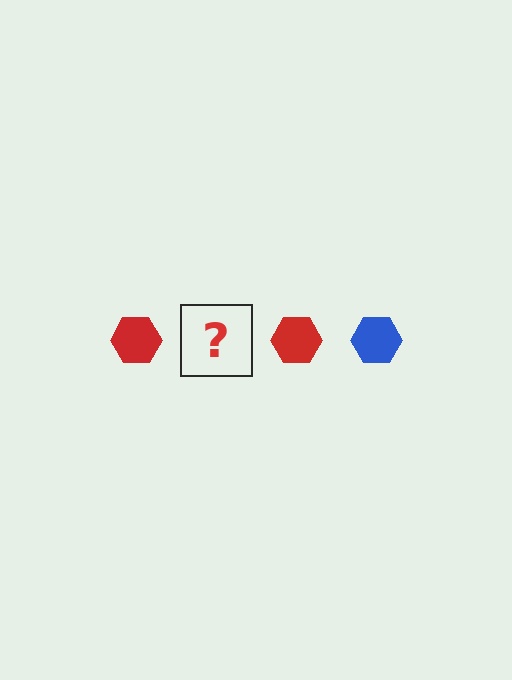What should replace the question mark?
The question mark should be replaced with a blue hexagon.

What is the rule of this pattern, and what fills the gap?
The rule is that the pattern cycles through red, blue hexagons. The gap should be filled with a blue hexagon.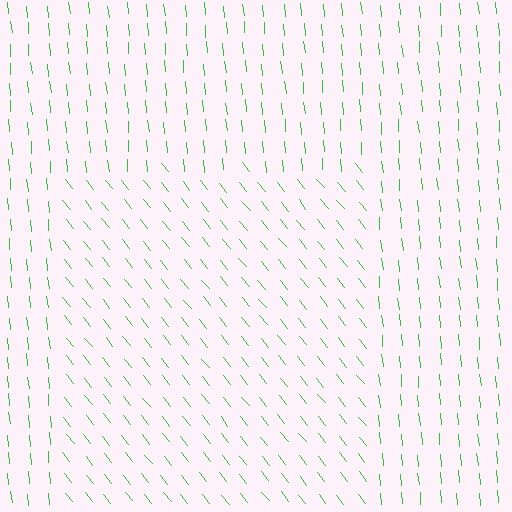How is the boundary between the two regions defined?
The boundary is defined purely by a change in line orientation (approximately 33 degrees difference). All lines are the same color and thickness.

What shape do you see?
I see a rectangle.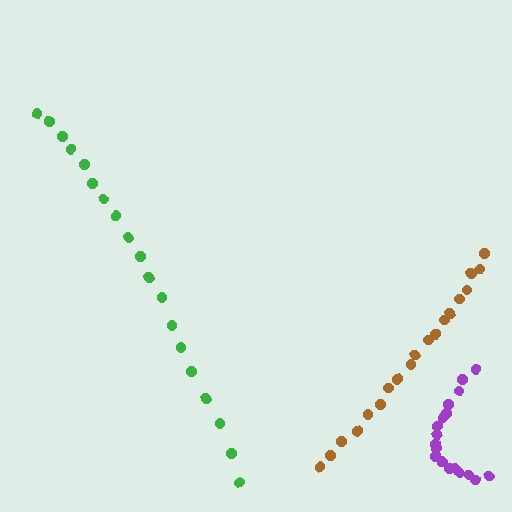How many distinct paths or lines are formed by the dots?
There are 3 distinct paths.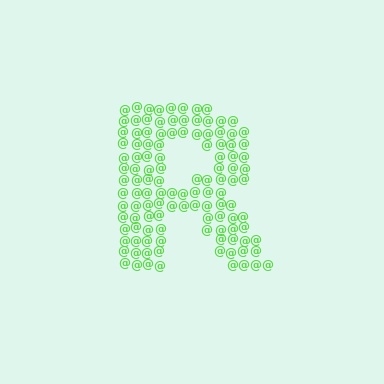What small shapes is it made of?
It is made of small at signs.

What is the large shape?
The large shape is the letter R.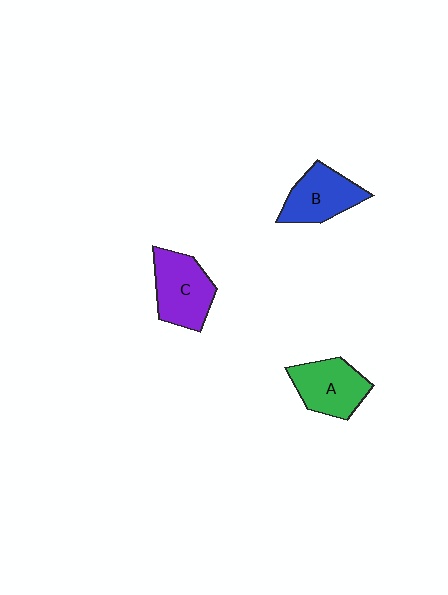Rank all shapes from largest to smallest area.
From largest to smallest: C (purple), A (green), B (blue).